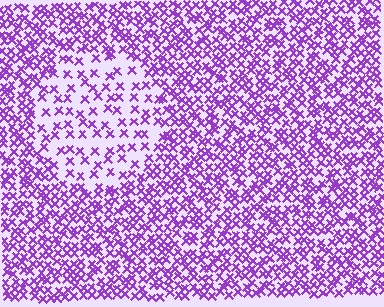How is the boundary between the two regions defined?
The boundary is defined by a change in element density (approximately 2.3x ratio). All elements are the same color, size, and shape.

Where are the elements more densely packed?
The elements are more densely packed outside the circle boundary.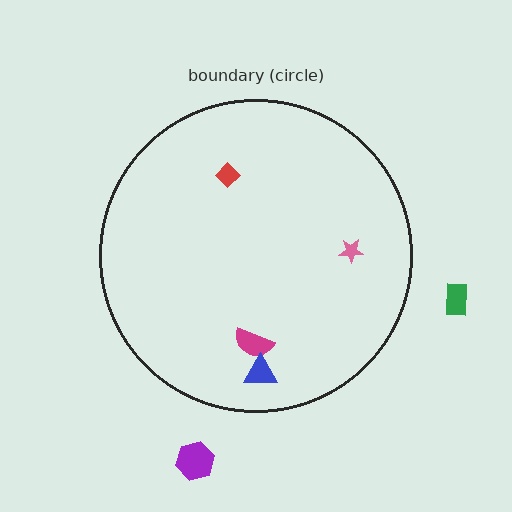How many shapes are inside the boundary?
4 inside, 2 outside.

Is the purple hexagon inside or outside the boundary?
Outside.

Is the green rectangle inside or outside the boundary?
Outside.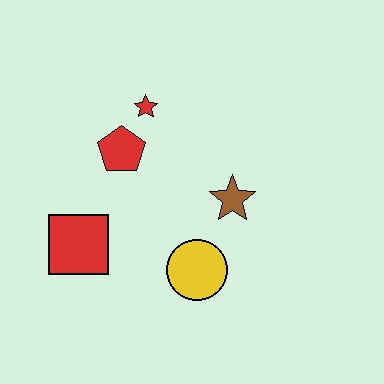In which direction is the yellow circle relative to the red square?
The yellow circle is to the right of the red square.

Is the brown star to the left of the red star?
No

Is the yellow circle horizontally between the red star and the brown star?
Yes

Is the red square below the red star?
Yes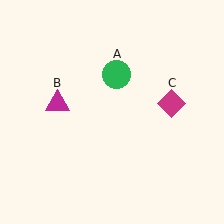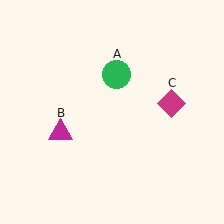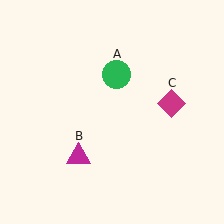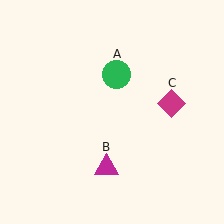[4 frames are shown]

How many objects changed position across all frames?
1 object changed position: magenta triangle (object B).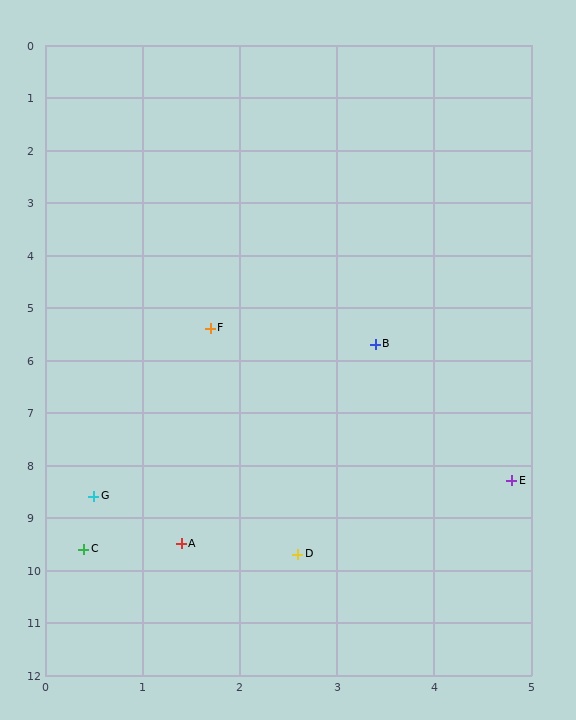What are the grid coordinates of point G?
Point G is at approximately (0.5, 8.6).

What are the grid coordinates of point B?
Point B is at approximately (3.4, 5.7).